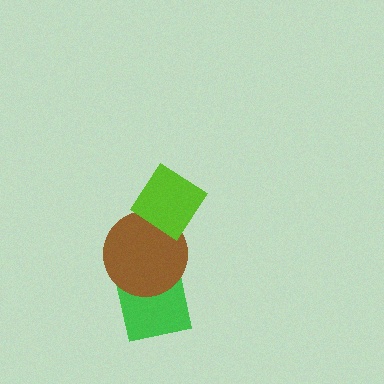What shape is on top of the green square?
The brown circle is on top of the green square.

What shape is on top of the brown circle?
The lime diamond is on top of the brown circle.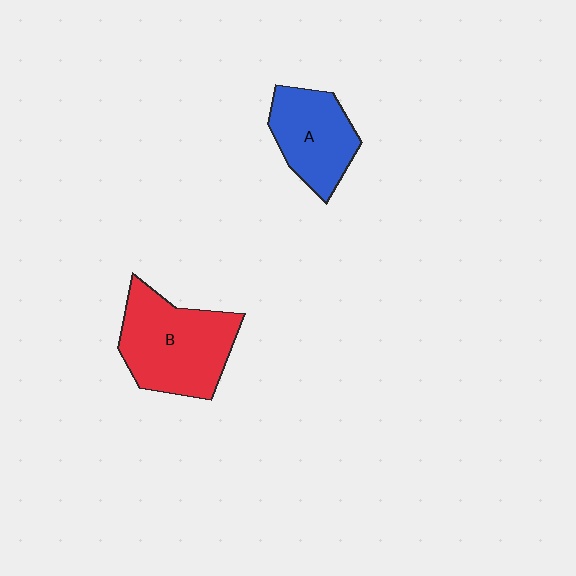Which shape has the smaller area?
Shape A (blue).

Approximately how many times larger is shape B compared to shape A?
Approximately 1.4 times.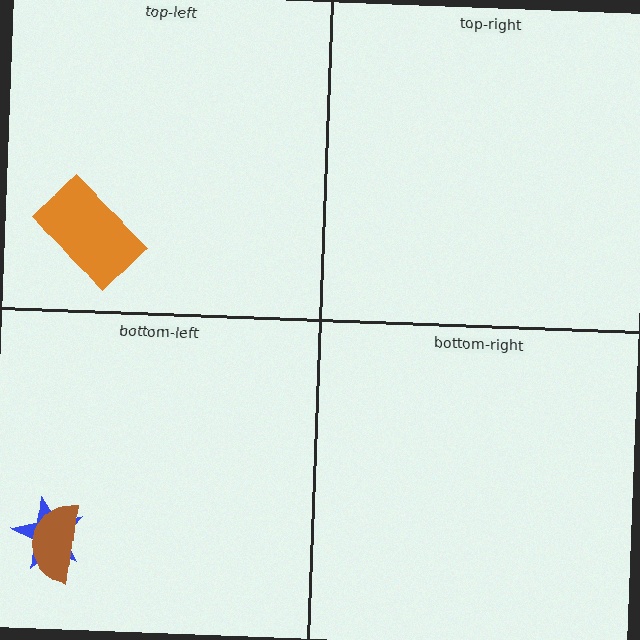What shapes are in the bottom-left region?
The blue star, the brown semicircle.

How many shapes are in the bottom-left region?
2.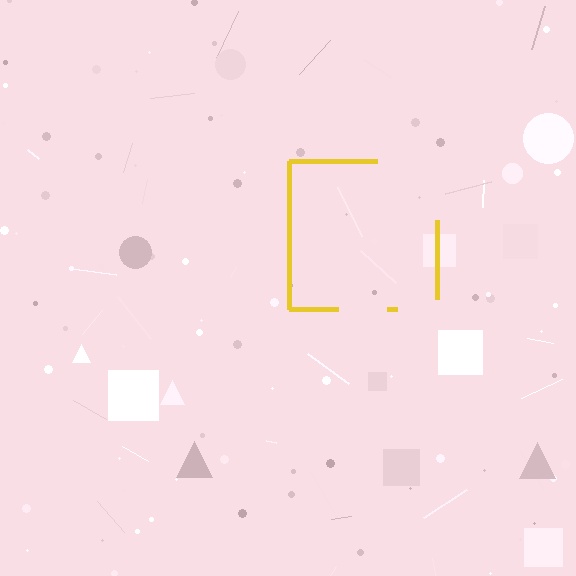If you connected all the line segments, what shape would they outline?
They would outline a square.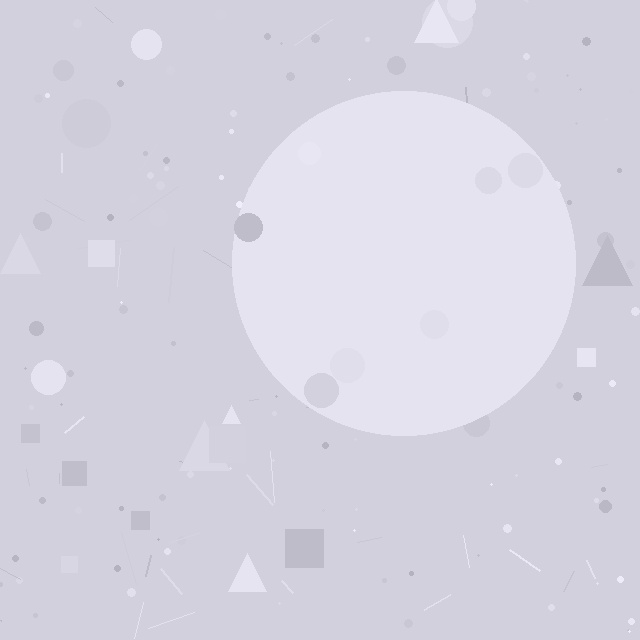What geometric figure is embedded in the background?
A circle is embedded in the background.